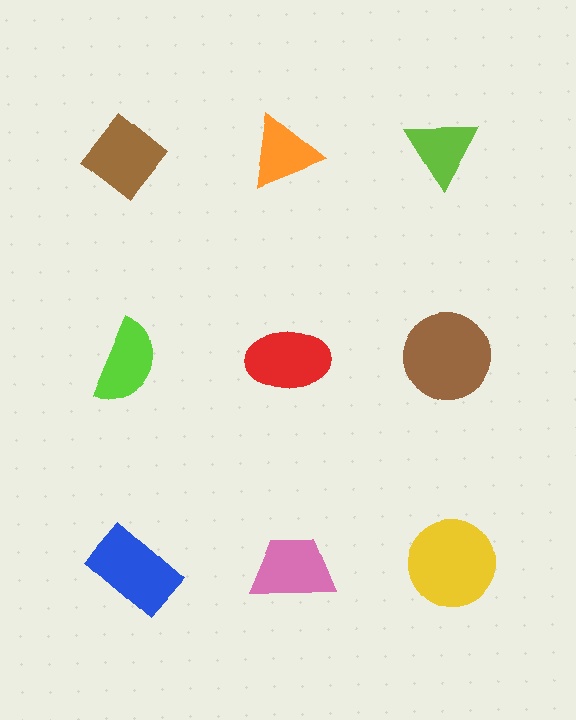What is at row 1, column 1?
A brown diamond.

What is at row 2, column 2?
A red ellipse.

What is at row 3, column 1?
A blue rectangle.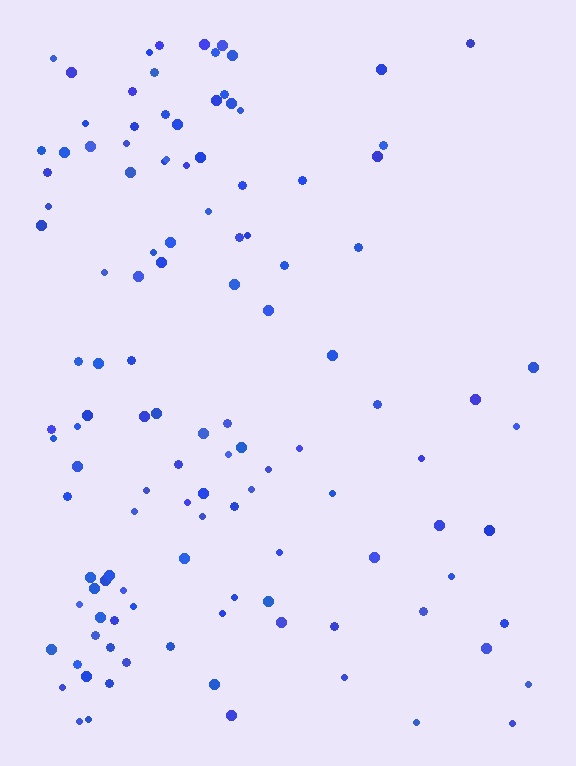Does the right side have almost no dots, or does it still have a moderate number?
Still a moderate number, just noticeably fewer than the left.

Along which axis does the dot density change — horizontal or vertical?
Horizontal.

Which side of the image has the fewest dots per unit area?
The right.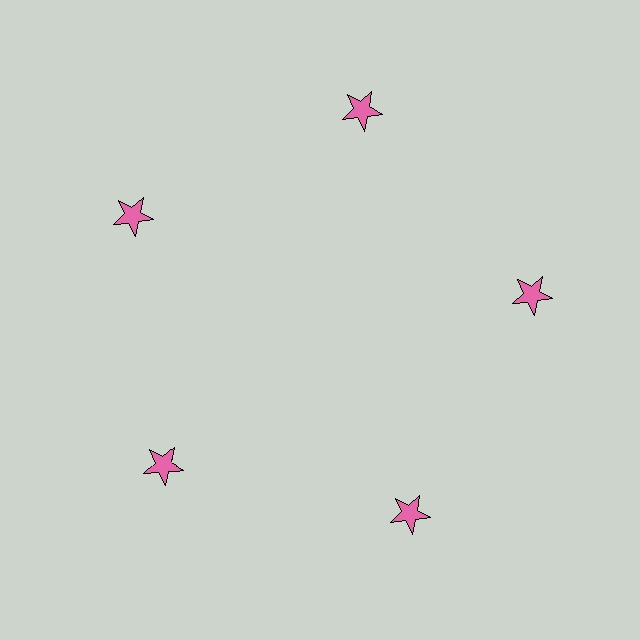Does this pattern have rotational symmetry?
Yes, this pattern has 5-fold rotational symmetry. It looks the same after rotating 72 degrees around the center.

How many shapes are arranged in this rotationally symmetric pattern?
There are 5 shapes, arranged in 5 groups of 1.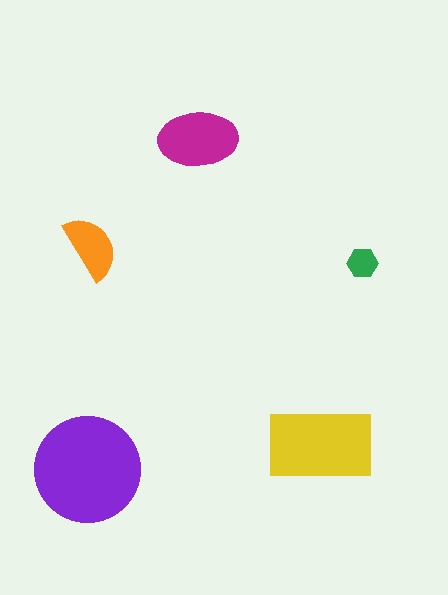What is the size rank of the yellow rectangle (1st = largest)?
2nd.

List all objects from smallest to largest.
The green hexagon, the orange semicircle, the magenta ellipse, the yellow rectangle, the purple circle.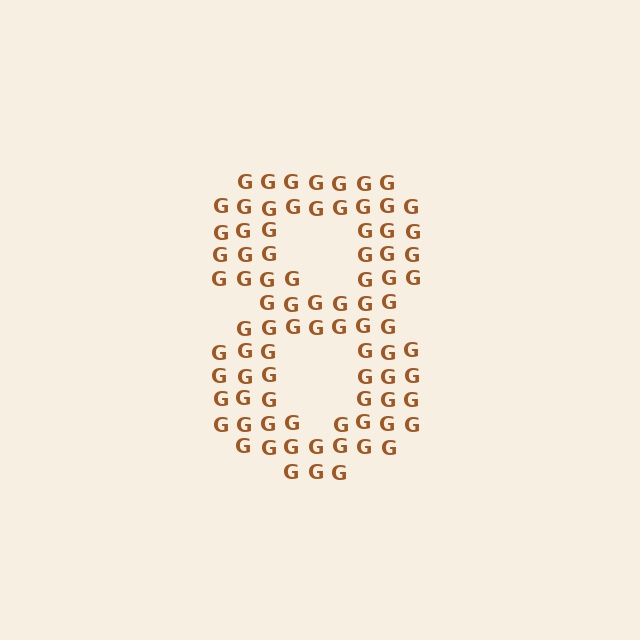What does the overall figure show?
The overall figure shows the digit 8.